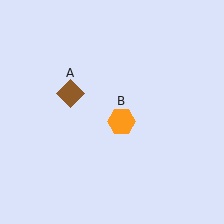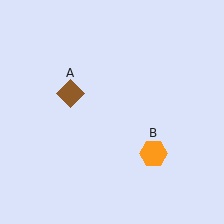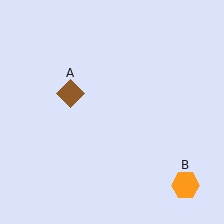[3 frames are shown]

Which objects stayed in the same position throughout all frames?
Brown diamond (object A) remained stationary.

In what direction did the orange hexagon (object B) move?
The orange hexagon (object B) moved down and to the right.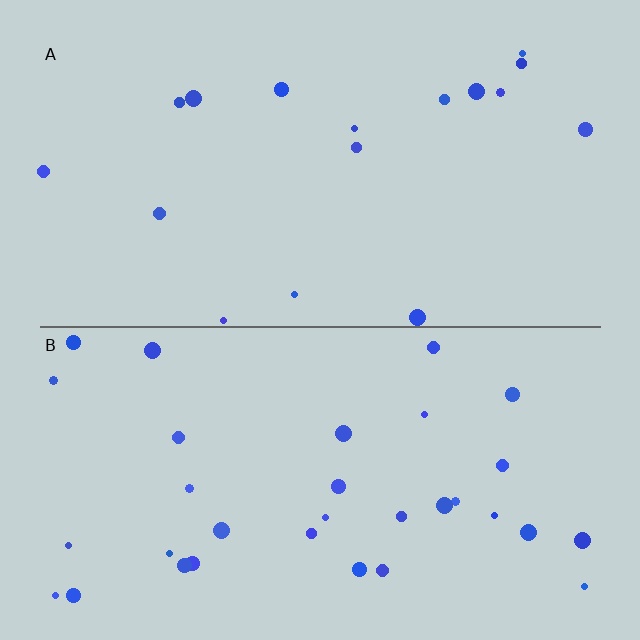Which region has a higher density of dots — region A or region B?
B (the bottom).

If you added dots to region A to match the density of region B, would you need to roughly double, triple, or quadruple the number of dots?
Approximately double.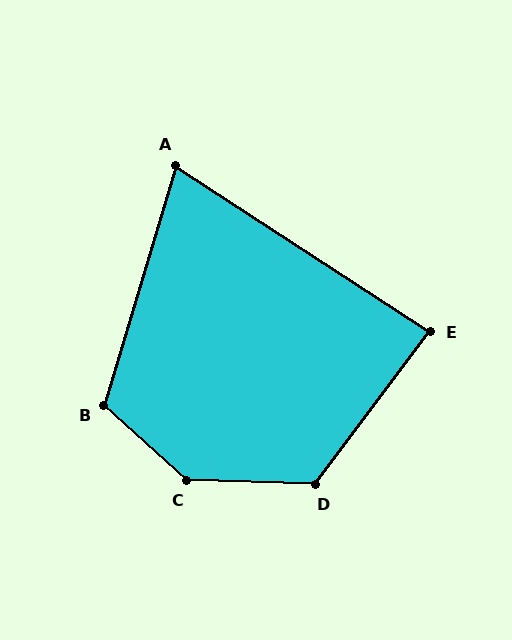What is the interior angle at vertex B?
Approximately 115 degrees (obtuse).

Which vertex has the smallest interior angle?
A, at approximately 73 degrees.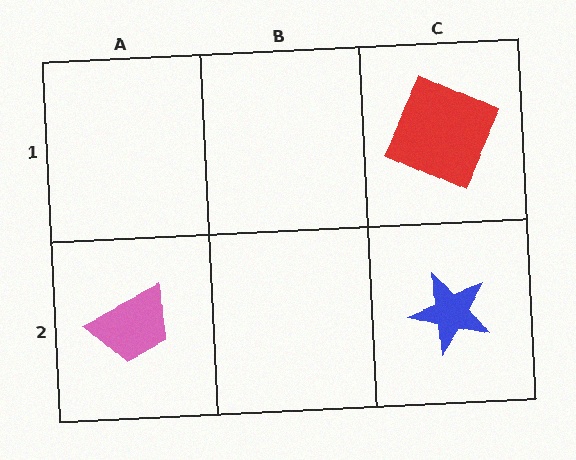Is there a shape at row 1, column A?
No, that cell is empty.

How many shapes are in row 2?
2 shapes.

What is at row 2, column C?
A blue star.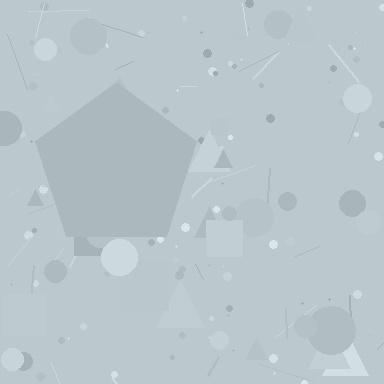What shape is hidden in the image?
A pentagon is hidden in the image.